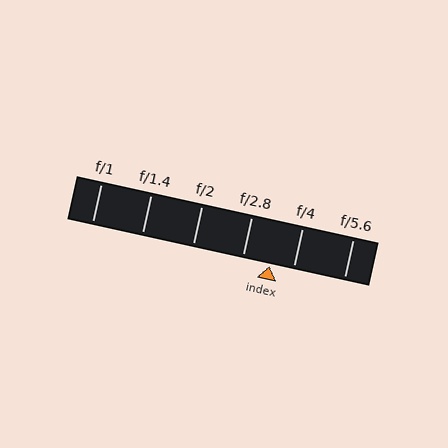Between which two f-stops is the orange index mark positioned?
The index mark is between f/2.8 and f/4.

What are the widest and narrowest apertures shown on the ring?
The widest aperture shown is f/1 and the narrowest is f/5.6.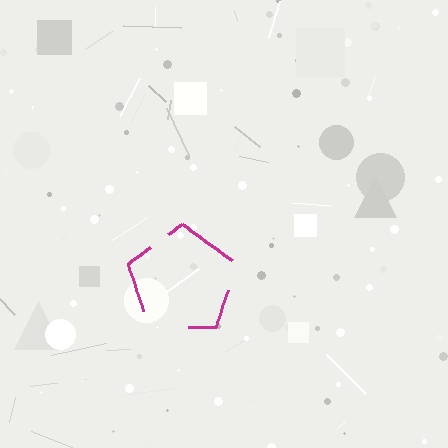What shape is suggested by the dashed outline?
The dashed outline suggests a pentagon.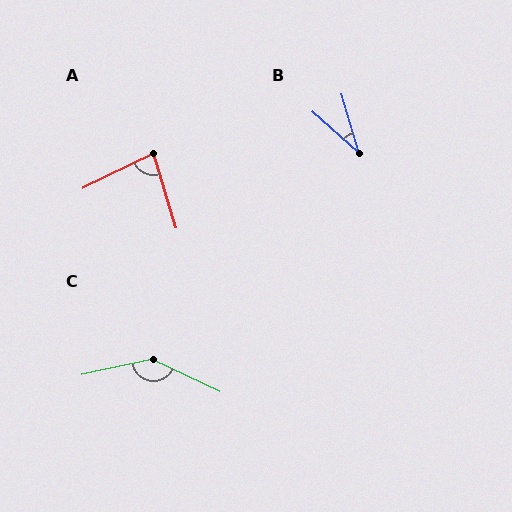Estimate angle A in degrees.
Approximately 81 degrees.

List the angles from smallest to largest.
B (32°), A (81°), C (143°).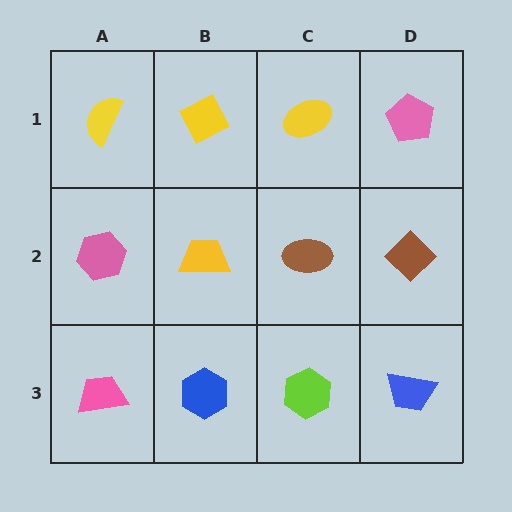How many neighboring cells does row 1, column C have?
3.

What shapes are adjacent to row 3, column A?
A pink hexagon (row 2, column A), a blue hexagon (row 3, column B).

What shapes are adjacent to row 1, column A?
A pink hexagon (row 2, column A), a yellow diamond (row 1, column B).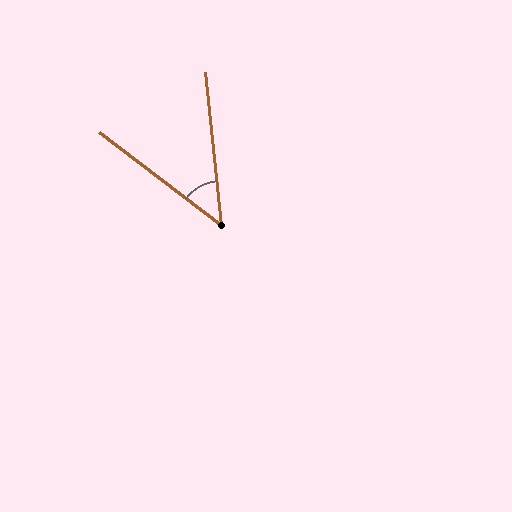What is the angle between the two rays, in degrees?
Approximately 47 degrees.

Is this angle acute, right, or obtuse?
It is acute.